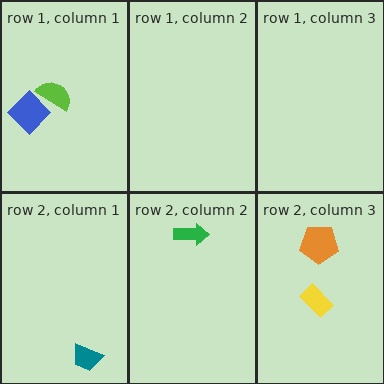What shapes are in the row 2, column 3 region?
The orange pentagon, the yellow rectangle.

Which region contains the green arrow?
The row 2, column 2 region.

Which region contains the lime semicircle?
The row 1, column 1 region.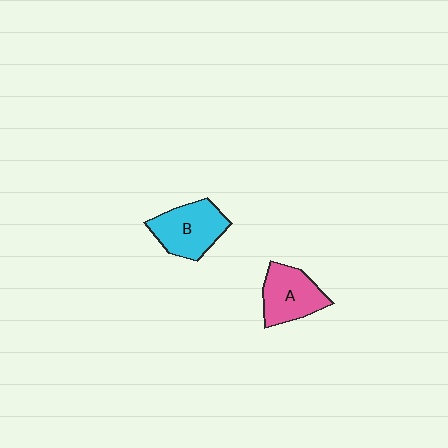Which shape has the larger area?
Shape B (cyan).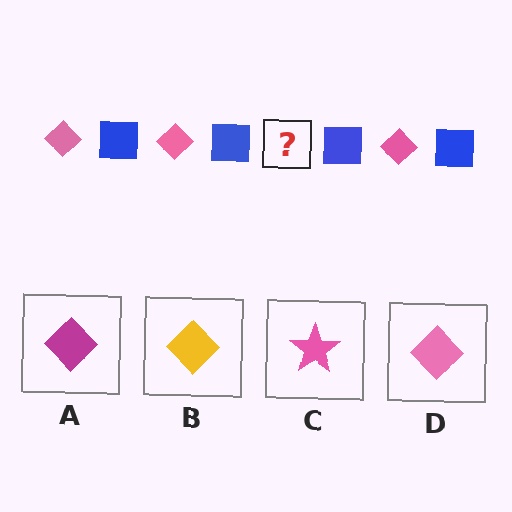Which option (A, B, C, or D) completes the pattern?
D.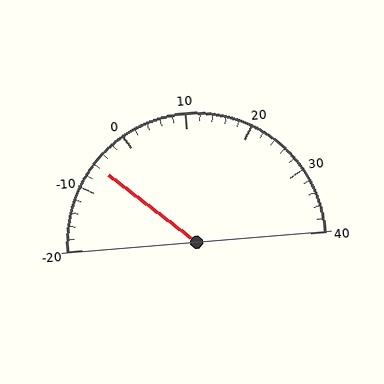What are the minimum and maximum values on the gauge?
The gauge ranges from -20 to 40.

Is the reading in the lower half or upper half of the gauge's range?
The reading is in the lower half of the range (-20 to 40).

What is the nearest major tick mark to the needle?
The nearest major tick mark is -10.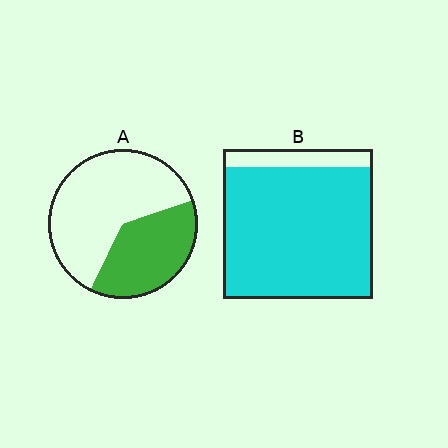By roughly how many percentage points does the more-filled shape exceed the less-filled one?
By roughly 50 percentage points (B over A).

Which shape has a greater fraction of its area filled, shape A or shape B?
Shape B.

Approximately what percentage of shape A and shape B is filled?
A is approximately 40% and B is approximately 90%.